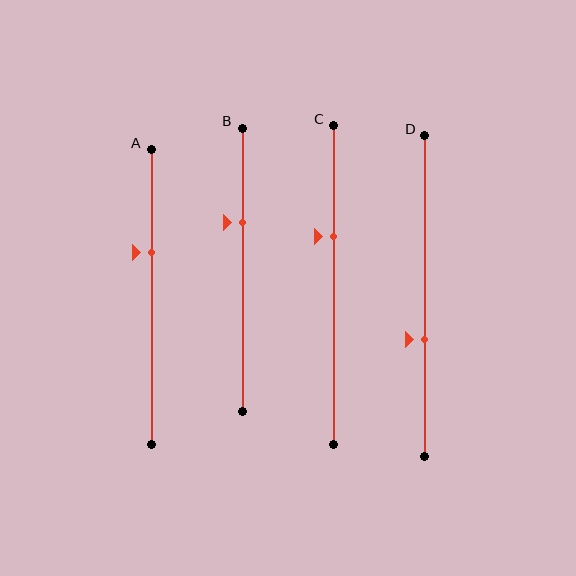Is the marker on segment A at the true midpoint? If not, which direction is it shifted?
No, the marker on segment A is shifted upward by about 15% of the segment length.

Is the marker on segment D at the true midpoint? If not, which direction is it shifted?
No, the marker on segment D is shifted downward by about 13% of the segment length.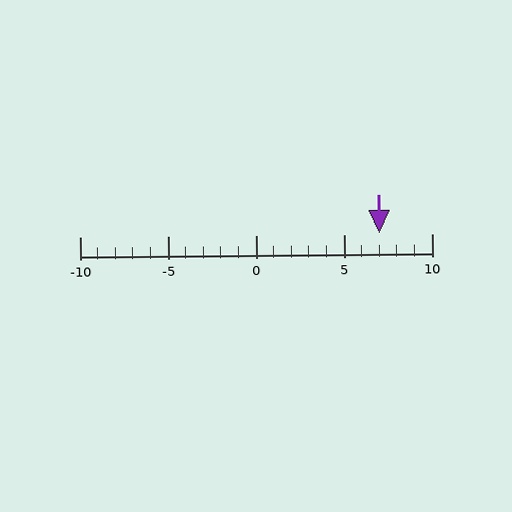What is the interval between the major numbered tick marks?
The major tick marks are spaced 5 units apart.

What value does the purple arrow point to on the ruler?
The purple arrow points to approximately 7.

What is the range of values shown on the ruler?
The ruler shows values from -10 to 10.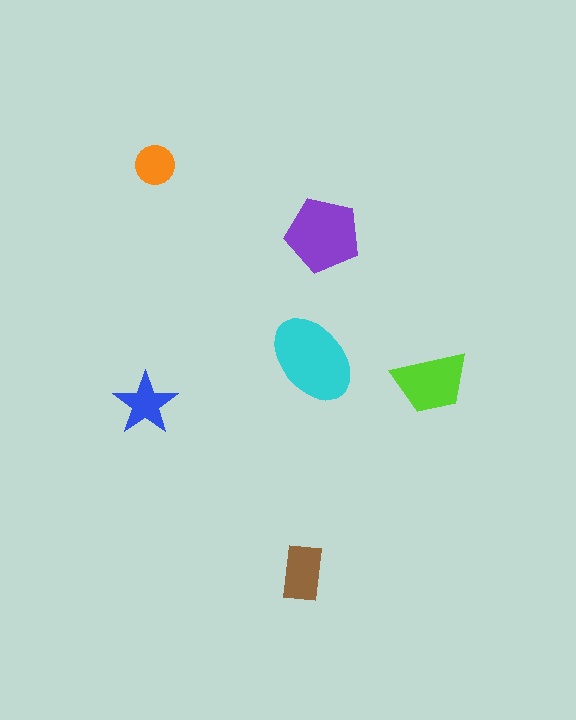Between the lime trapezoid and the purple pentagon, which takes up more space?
The purple pentagon.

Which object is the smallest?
The orange circle.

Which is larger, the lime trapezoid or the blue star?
The lime trapezoid.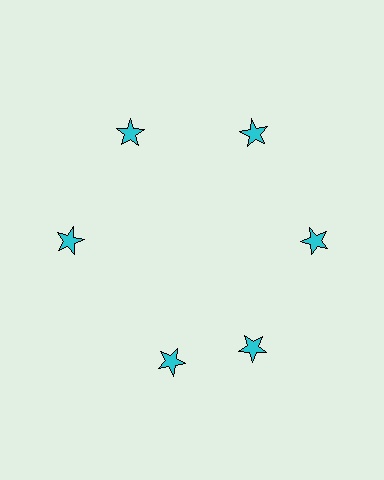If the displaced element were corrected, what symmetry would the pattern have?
It would have 6-fold rotational symmetry — the pattern would map onto itself every 60 degrees.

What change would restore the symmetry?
The symmetry would be restored by rotating it back into even spacing with its neighbors so that all 6 stars sit at equal angles and equal distance from the center.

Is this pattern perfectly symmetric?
No. The 6 cyan stars are arranged in a ring, but one element near the 7 o'clock position is rotated out of alignment along the ring, breaking the 6-fold rotational symmetry.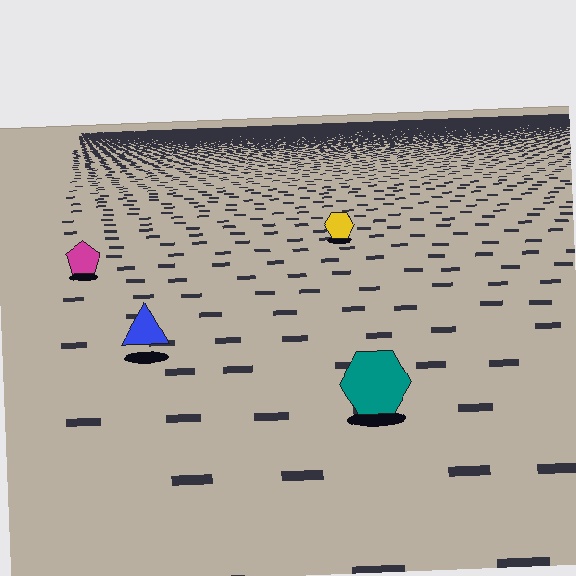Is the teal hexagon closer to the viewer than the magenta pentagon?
Yes. The teal hexagon is closer — you can tell from the texture gradient: the ground texture is coarser near it.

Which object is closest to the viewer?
The teal hexagon is closest. The texture marks near it are larger and more spread out.